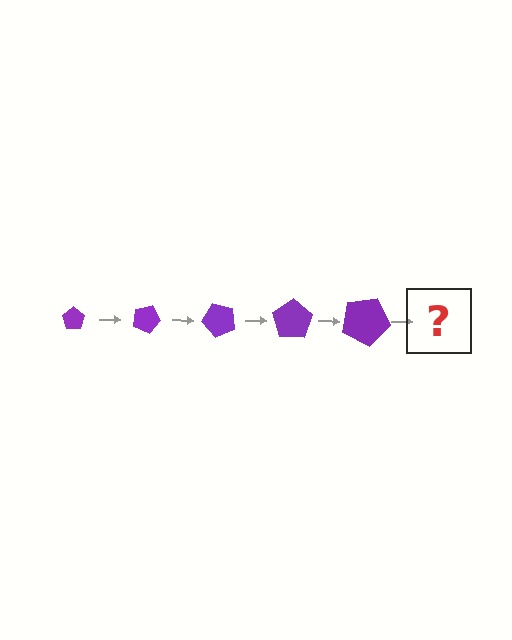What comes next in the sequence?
The next element should be a pentagon, larger than the previous one and rotated 125 degrees from the start.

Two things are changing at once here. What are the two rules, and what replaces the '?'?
The two rules are that the pentagon grows larger each step and it rotates 25 degrees each step. The '?' should be a pentagon, larger than the previous one and rotated 125 degrees from the start.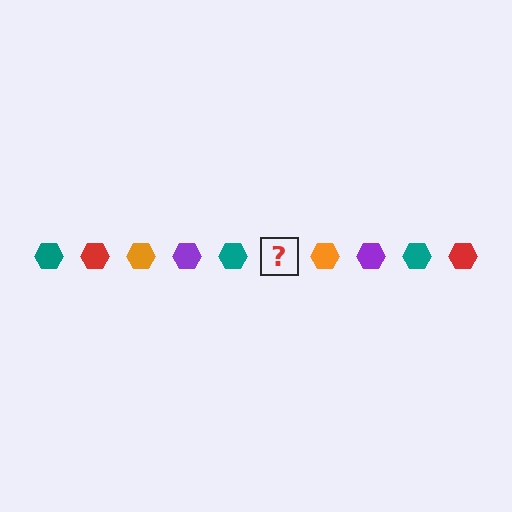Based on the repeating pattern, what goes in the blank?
The blank should be a red hexagon.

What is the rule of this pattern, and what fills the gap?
The rule is that the pattern cycles through teal, red, orange, purple hexagons. The gap should be filled with a red hexagon.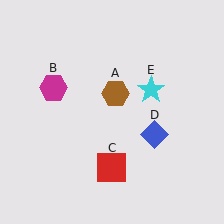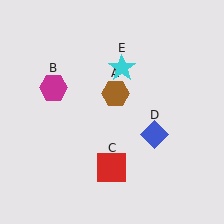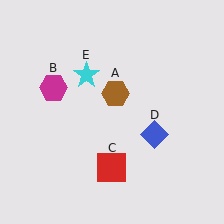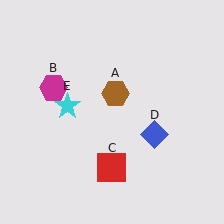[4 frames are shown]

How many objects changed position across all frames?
1 object changed position: cyan star (object E).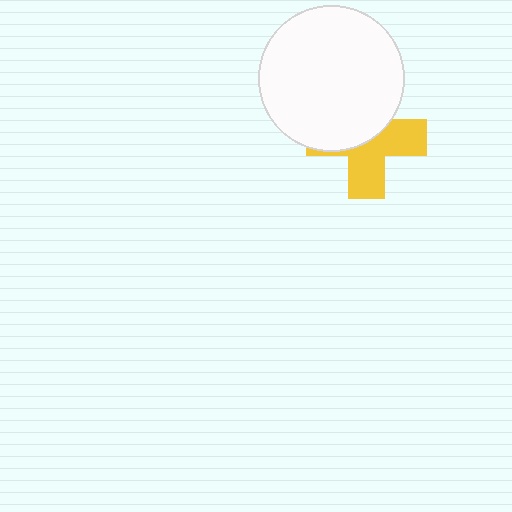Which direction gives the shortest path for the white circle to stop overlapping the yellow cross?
Moving up gives the shortest separation.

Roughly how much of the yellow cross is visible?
About half of it is visible (roughly 51%).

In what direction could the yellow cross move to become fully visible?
The yellow cross could move down. That would shift it out from behind the white circle entirely.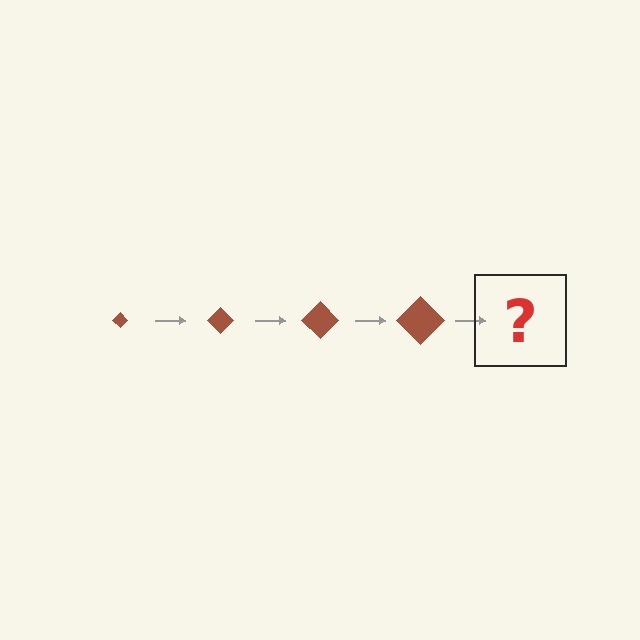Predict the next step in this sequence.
The next step is a brown diamond, larger than the previous one.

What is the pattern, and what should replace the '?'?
The pattern is that the diamond gets progressively larger each step. The '?' should be a brown diamond, larger than the previous one.